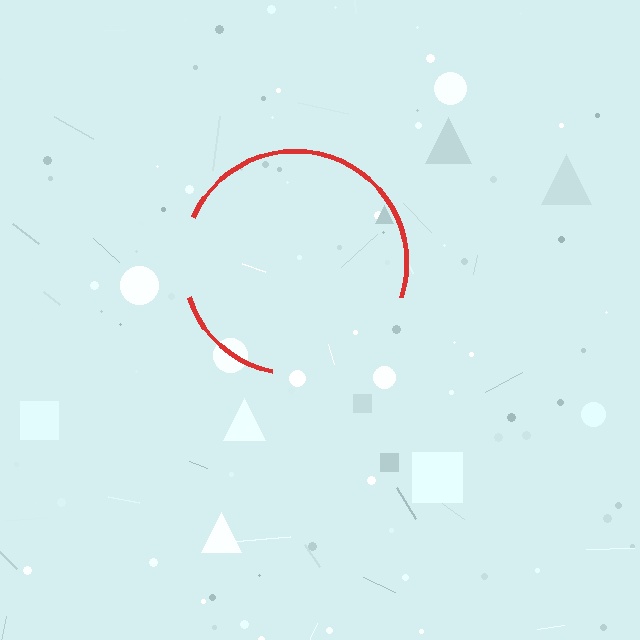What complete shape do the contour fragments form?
The contour fragments form a circle.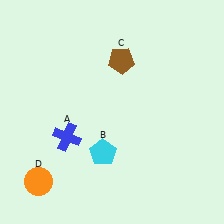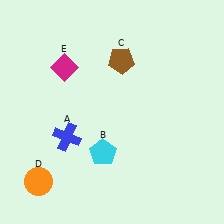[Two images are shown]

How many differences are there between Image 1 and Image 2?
There is 1 difference between the two images.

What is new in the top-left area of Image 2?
A magenta diamond (E) was added in the top-left area of Image 2.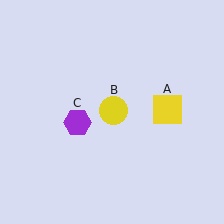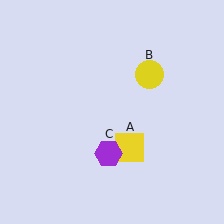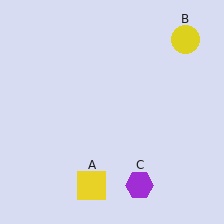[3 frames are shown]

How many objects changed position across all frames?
3 objects changed position: yellow square (object A), yellow circle (object B), purple hexagon (object C).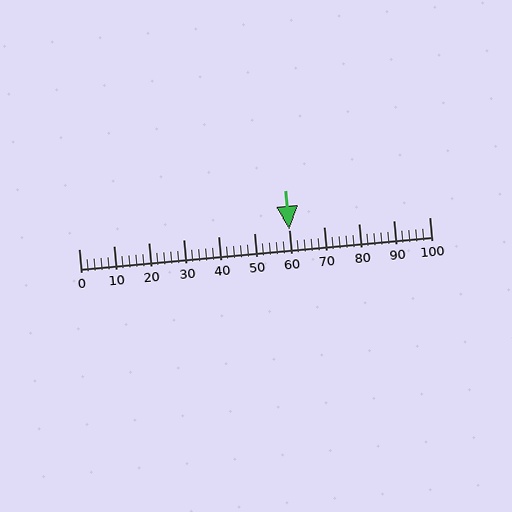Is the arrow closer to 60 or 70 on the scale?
The arrow is closer to 60.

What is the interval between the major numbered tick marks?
The major tick marks are spaced 10 units apart.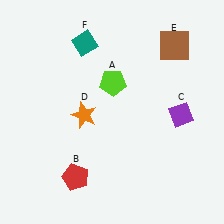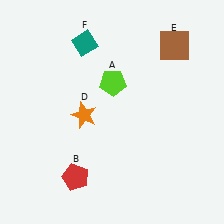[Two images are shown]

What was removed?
The purple diamond (C) was removed in Image 2.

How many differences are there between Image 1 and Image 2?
There is 1 difference between the two images.